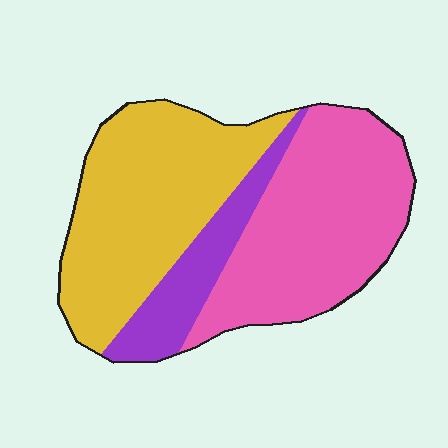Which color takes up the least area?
Purple, at roughly 15%.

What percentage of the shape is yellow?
Yellow takes up between a third and a half of the shape.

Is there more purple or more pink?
Pink.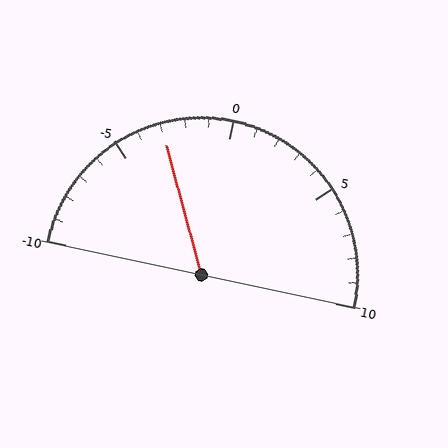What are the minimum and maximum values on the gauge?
The gauge ranges from -10 to 10.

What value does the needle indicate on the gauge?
The needle indicates approximately -3.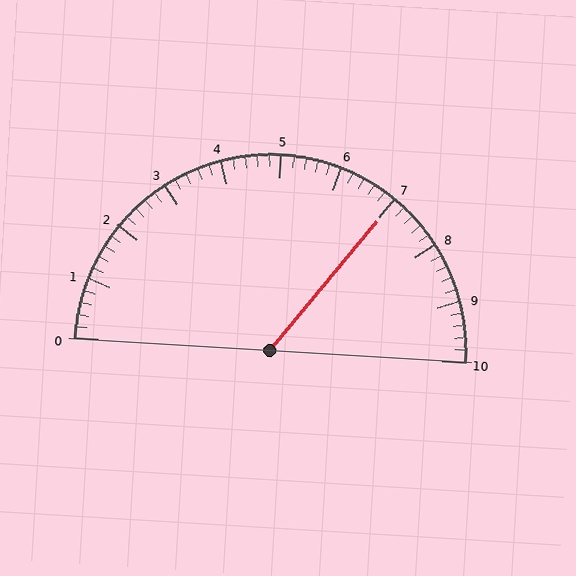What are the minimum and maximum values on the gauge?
The gauge ranges from 0 to 10.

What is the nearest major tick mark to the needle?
The nearest major tick mark is 7.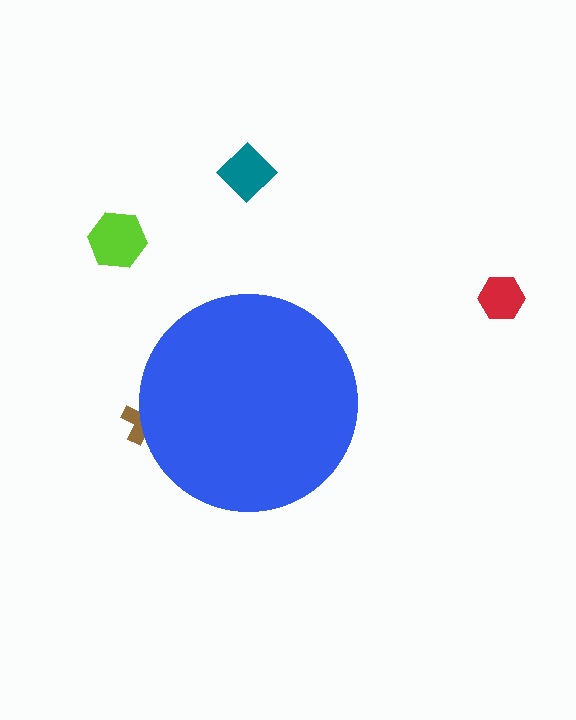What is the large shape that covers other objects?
A blue circle.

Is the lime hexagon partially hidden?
No, the lime hexagon is fully visible.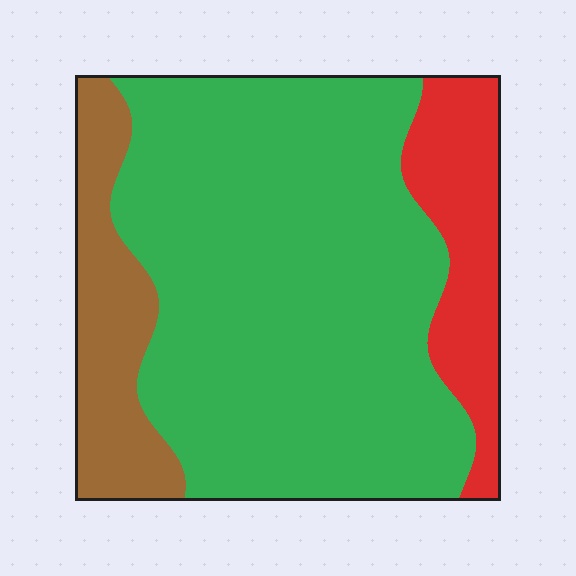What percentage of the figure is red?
Red takes up about one sixth (1/6) of the figure.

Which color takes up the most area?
Green, at roughly 70%.